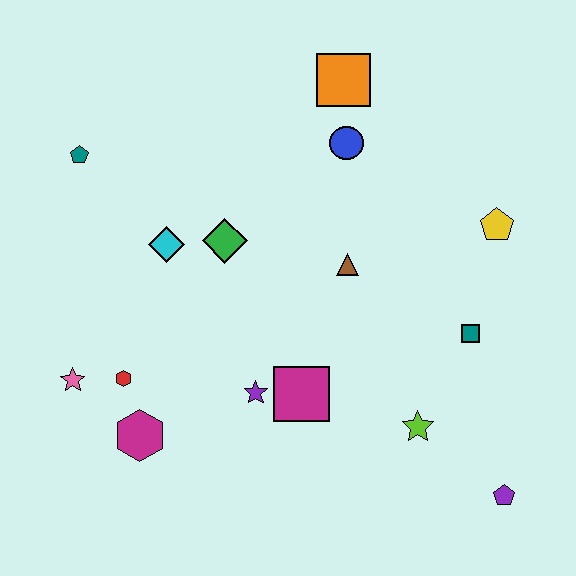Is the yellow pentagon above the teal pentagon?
No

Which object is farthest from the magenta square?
The teal pentagon is farthest from the magenta square.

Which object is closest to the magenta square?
The purple star is closest to the magenta square.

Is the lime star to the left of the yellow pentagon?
Yes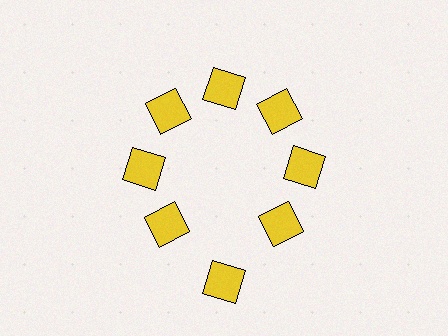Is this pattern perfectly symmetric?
No. The 8 yellow diamonds are arranged in a ring, but one element near the 6 o'clock position is pushed outward from the center, breaking the 8-fold rotational symmetry.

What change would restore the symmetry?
The symmetry would be restored by moving it inward, back onto the ring so that all 8 diamonds sit at equal angles and equal distance from the center.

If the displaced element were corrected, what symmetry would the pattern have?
It would have 8-fold rotational symmetry — the pattern would map onto itself every 45 degrees.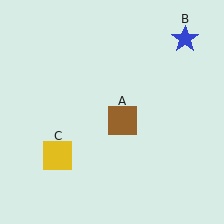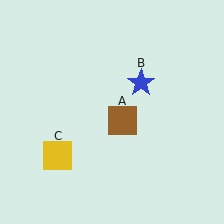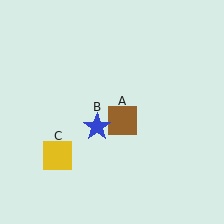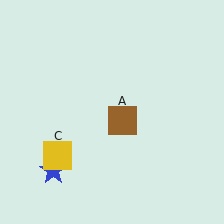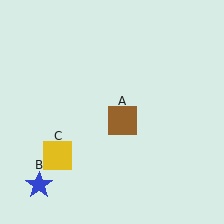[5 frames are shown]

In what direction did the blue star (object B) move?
The blue star (object B) moved down and to the left.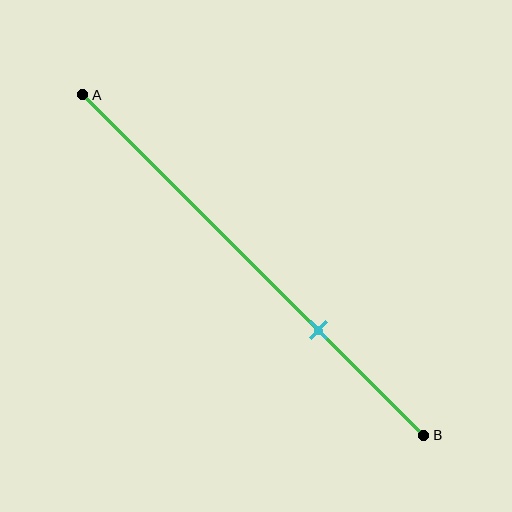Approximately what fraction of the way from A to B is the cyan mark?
The cyan mark is approximately 70% of the way from A to B.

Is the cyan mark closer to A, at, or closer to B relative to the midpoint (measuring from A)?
The cyan mark is closer to point B than the midpoint of segment AB.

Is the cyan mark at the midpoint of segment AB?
No, the mark is at about 70% from A, not at the 50% midpoint.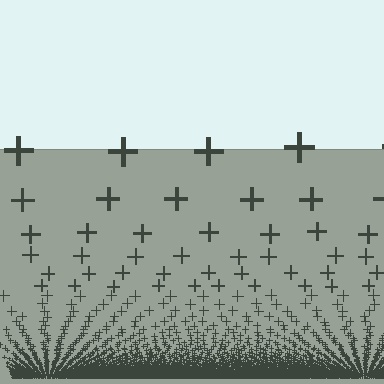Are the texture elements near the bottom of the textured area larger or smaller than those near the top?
Smaller. The gradient is inverted — elements near the bottom are smaller and denser.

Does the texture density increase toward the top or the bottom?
Density increases toward the bottom.